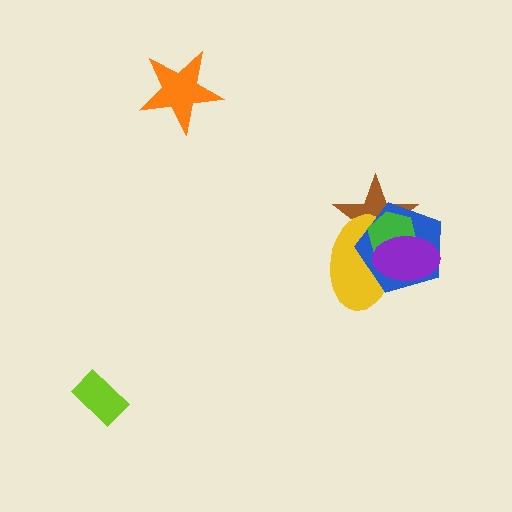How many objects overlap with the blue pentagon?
4 objects overlap with the blue pentagon.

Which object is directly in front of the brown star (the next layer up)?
The yellow ellipse is directly in front of the brown star.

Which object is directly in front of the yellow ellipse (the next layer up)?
The blue pentagon is directly in front of the yellow ellipse.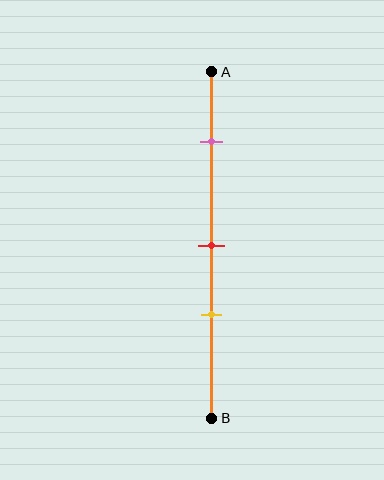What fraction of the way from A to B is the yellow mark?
The yellow mark is approximately 70% (0.7) of the way from A to B.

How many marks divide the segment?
There are 3 marks dividing the segment.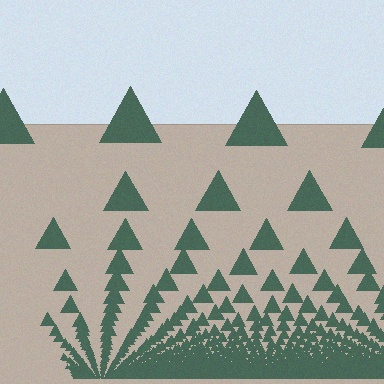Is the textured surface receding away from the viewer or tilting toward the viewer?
The surface appears to tilt toward the viewer. Texture elements get larger and sparser toward the top.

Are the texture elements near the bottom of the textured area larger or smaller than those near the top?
Smaller. The gradient is inverted — elements near the bottom are smaller and denser.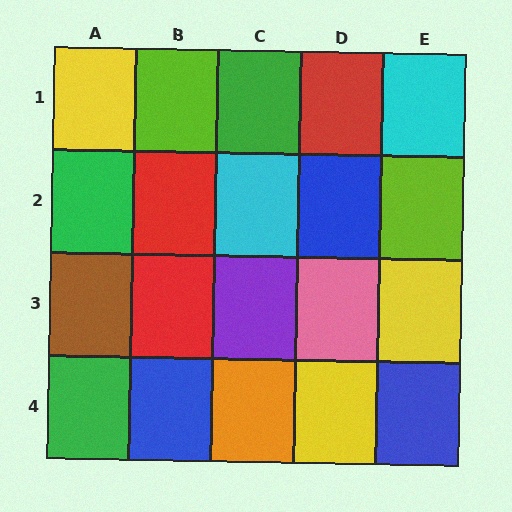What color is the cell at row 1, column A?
Yellow.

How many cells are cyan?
2 cells are cyan.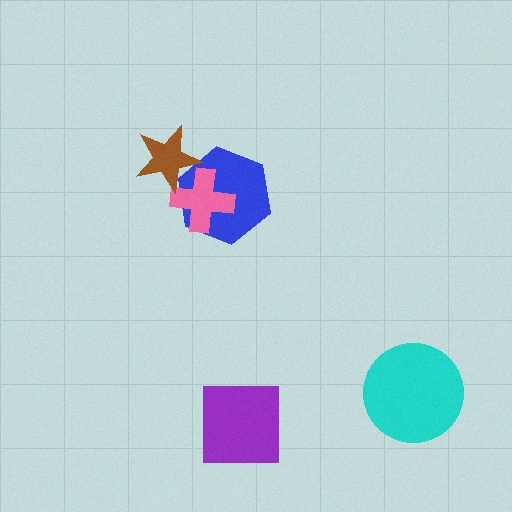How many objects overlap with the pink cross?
2 objects overlap with the pink cross.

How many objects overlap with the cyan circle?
0 objects overlap with the cyan circle.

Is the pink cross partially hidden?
Yes, it is partially covered by another shape.